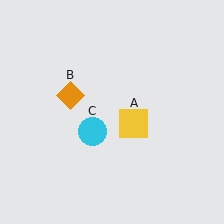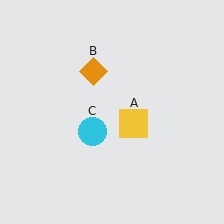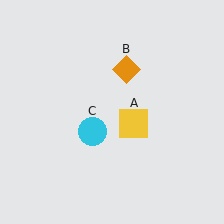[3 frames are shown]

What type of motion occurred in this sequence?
The orange diamond (object B) rotated clockwise around the center of the scene.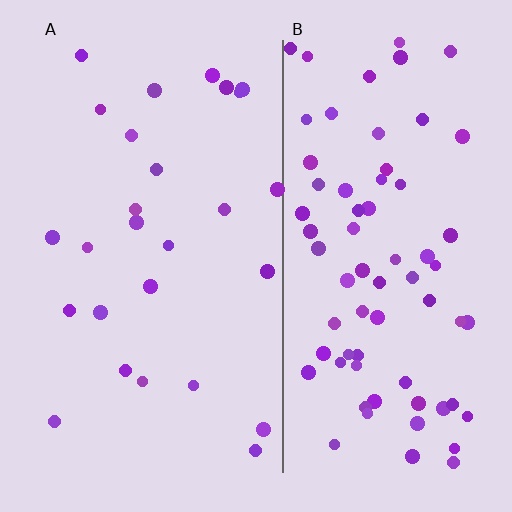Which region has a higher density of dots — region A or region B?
B (the right).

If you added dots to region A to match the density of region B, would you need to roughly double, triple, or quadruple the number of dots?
Approximately triple.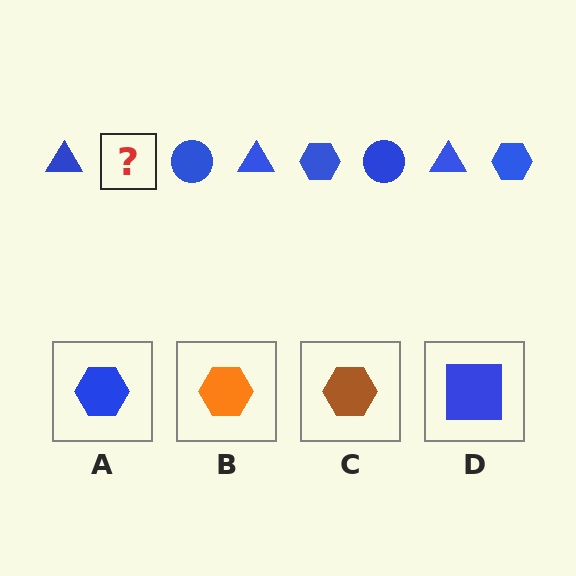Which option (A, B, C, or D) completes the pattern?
A.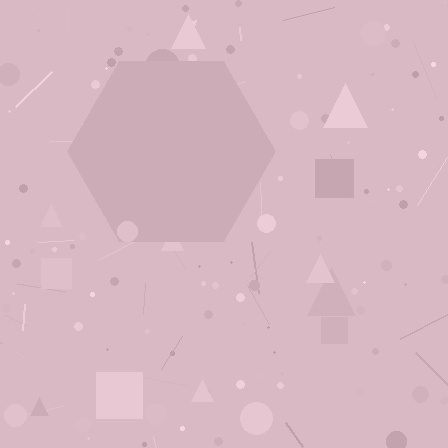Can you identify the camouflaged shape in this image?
The camouflaged shape is a hexagon.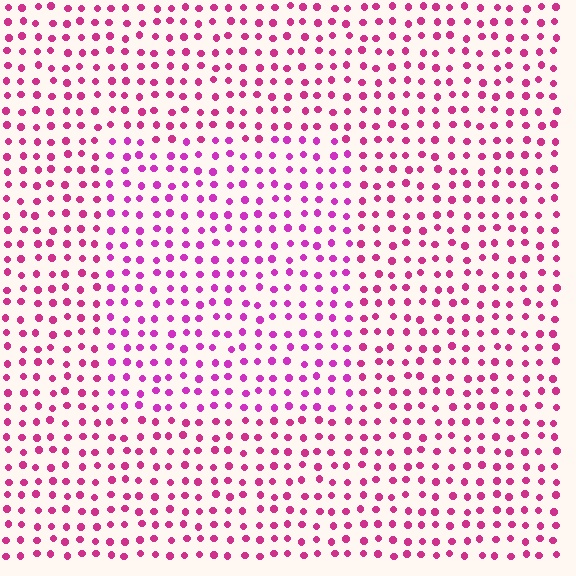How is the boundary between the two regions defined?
The boundary is defined purely by a slight shift in hue (about 21 degrees). Spacing, size, and orientation are identical on both sides.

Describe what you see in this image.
The image is filled with small magenta elements in a uniform arrangement. A rectangle-shaped region is visible where the elements are tinted to a slightly different hue, forming a subtle color boundary.